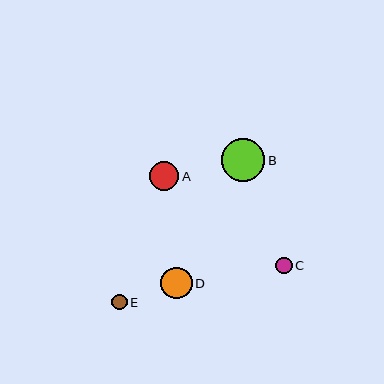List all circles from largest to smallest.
From largest to smallest: B, D, A, C, E.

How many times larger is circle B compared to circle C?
Circle B is approximately 2.7 times the size of circle C.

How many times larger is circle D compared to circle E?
Circle D is approximately 2.1 times the size of circle E.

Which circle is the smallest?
Circle E is the smallest with a size of approximately 15 pixels.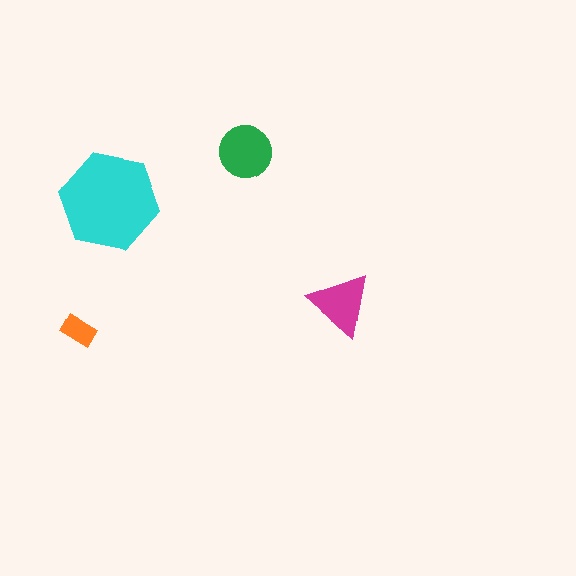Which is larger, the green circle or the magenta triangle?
The green circle.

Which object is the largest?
The cyan hexagon.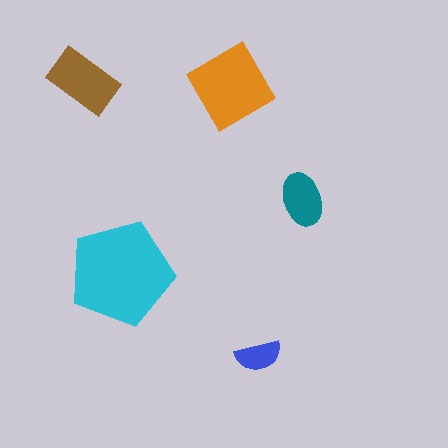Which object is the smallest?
The blue semicircle.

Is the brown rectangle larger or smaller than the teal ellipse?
Larger.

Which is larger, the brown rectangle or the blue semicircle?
The brown rectangle.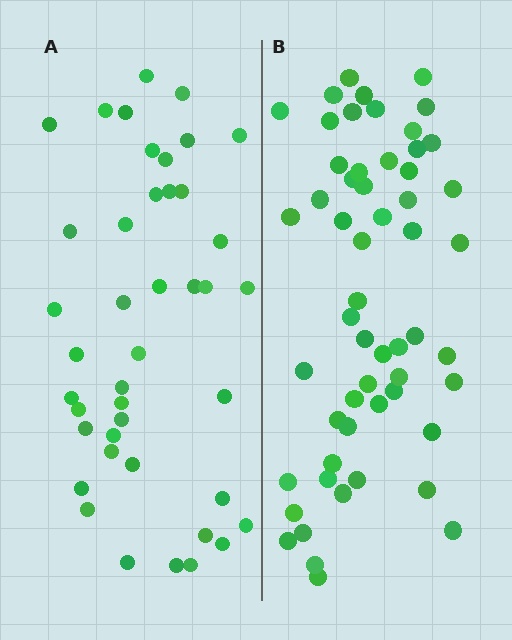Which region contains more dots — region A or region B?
Region B (the right region) has more dots.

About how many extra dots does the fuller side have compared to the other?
Region B has approximately 15 more dots than region A.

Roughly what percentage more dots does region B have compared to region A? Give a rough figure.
About 35% more.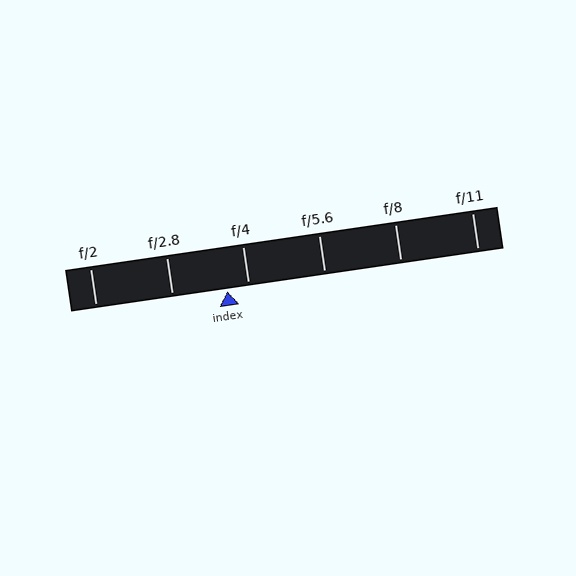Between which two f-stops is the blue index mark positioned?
The index mark is between f/2.8 and f/4.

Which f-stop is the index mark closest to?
The index mark is closest to f/4.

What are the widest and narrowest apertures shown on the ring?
The widest aperture shown is f/2 and the narrowest is f/11.